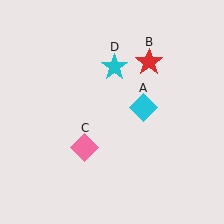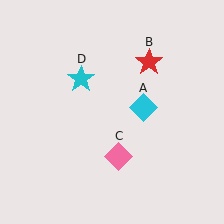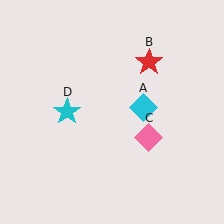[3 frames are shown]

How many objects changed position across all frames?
2 objects changed position: pink diamond (object C), cyan star (object D).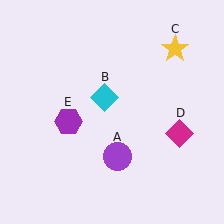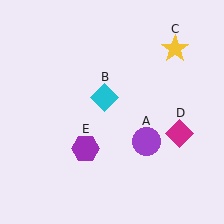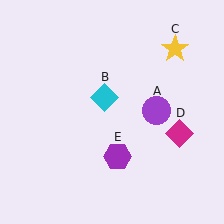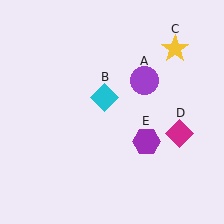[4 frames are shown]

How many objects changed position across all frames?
2 objects changed position: purple circle (object A), purple hexagon (object E).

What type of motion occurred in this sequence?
The purple circle (object A), purple hexagon (object E) rotated counterclockwise around the center of the scene.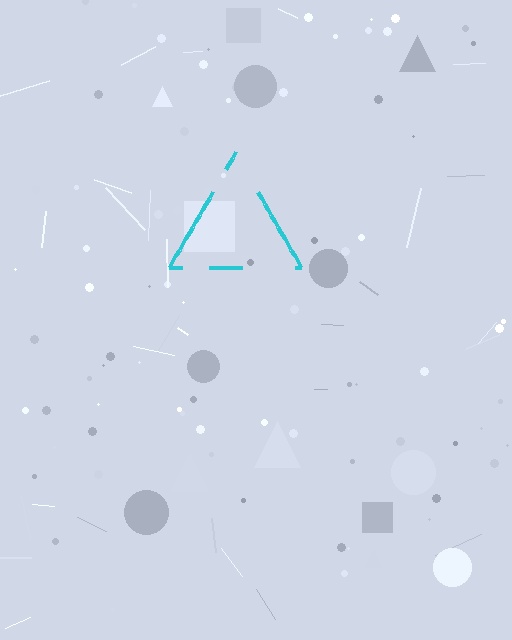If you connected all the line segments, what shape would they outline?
They would outline a triangle.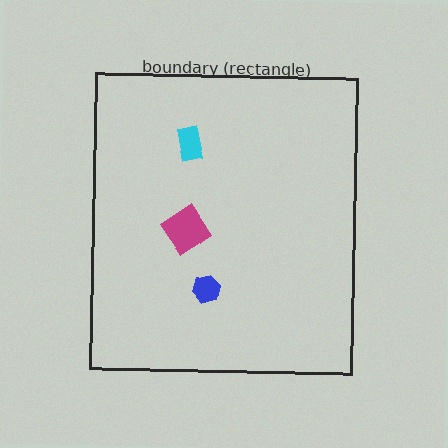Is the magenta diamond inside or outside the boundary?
Inside.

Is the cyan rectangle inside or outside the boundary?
Inside.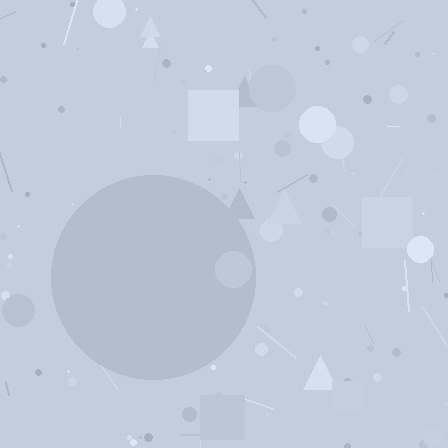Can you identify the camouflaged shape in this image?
The camouflaged shape is a circle.